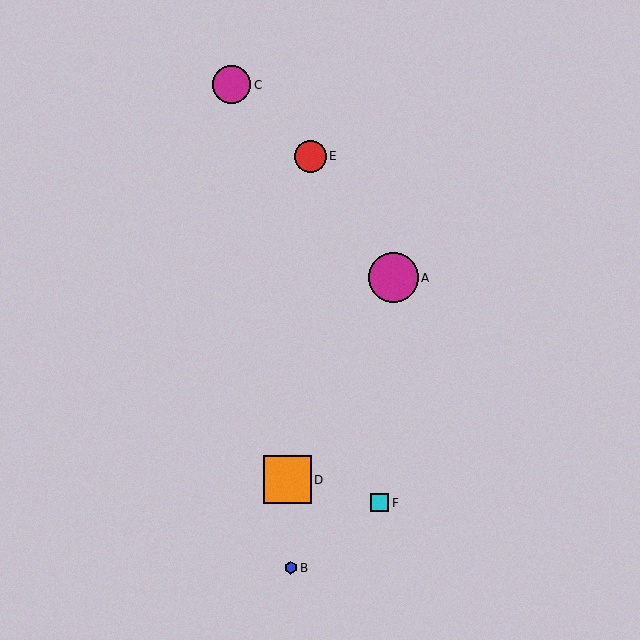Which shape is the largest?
The magenta circle (labeled A) is the largest.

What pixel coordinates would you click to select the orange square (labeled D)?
Click at (288, 480) to select the orange square D.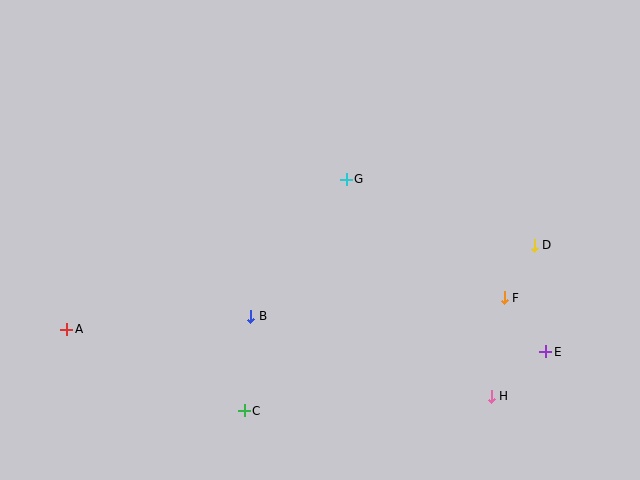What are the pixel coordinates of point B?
Point B is at (251, 316).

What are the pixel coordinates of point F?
Point F is at (504, 298).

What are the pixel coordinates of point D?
Point D is at (534, 245).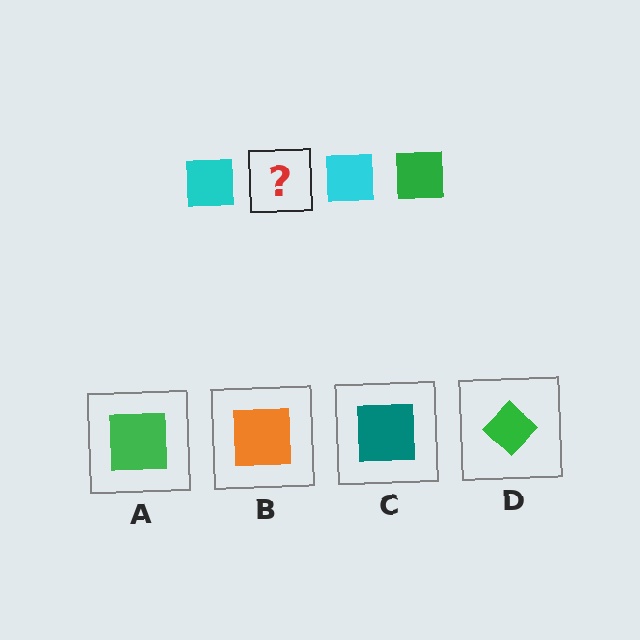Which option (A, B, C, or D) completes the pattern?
A.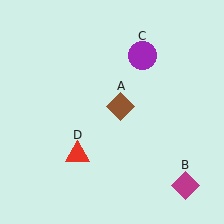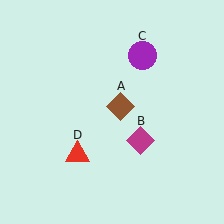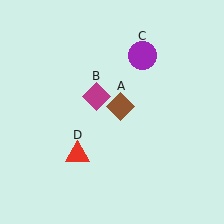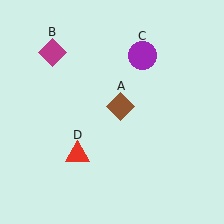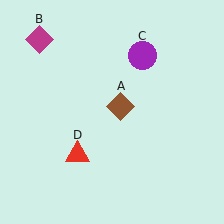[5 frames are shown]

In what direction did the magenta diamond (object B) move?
The magenta diamond (object B) moved up and to the left.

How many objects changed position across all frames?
1 object changed position: magenta diamond (object B).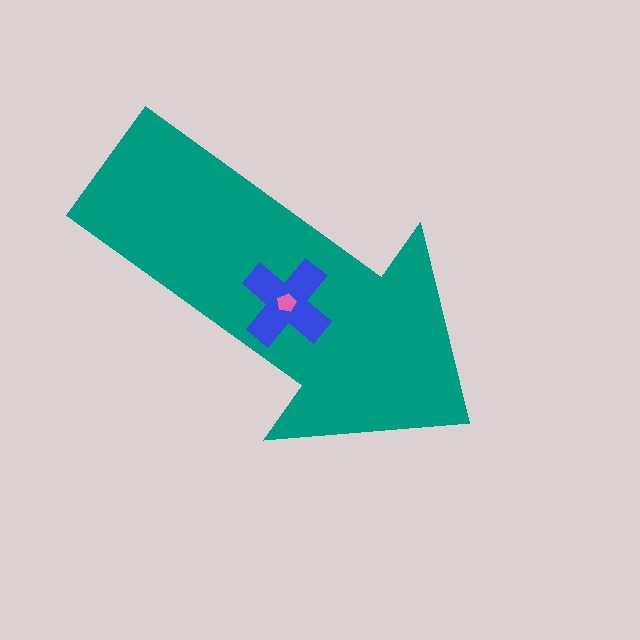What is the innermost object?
The pink pentagon.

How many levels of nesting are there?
3.